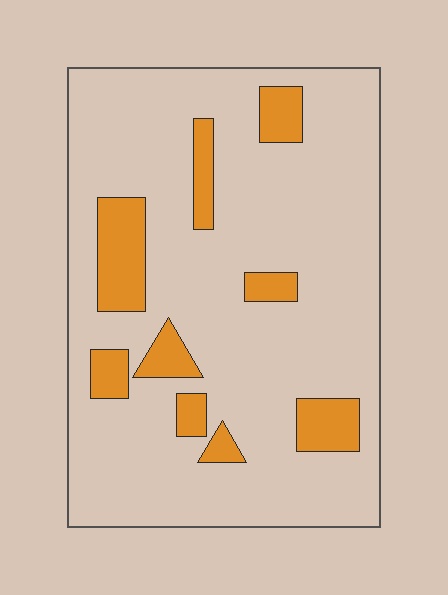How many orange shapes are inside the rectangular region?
9.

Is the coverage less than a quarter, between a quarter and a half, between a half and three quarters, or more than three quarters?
Less than a quarter.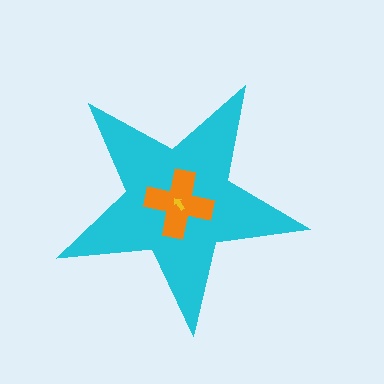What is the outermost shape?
The cyan star.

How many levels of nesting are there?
3.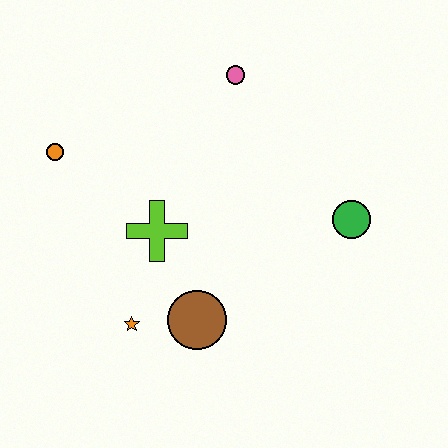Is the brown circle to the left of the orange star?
No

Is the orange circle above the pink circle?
No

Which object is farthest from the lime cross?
The green circle is farthest from the lime cross.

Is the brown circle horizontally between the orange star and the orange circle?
No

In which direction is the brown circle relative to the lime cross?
The brown circle is below the lime cross.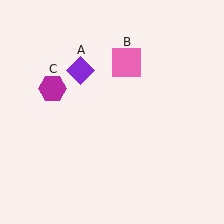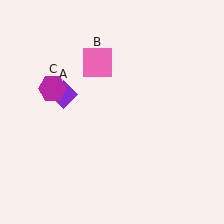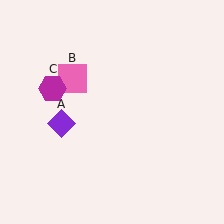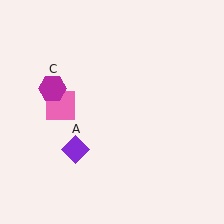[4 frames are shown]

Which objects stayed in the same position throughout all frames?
Magenta hexagon (object C) remained stationary.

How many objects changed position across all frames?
2 objects changed position: purple diamond (object A), pink square (object B).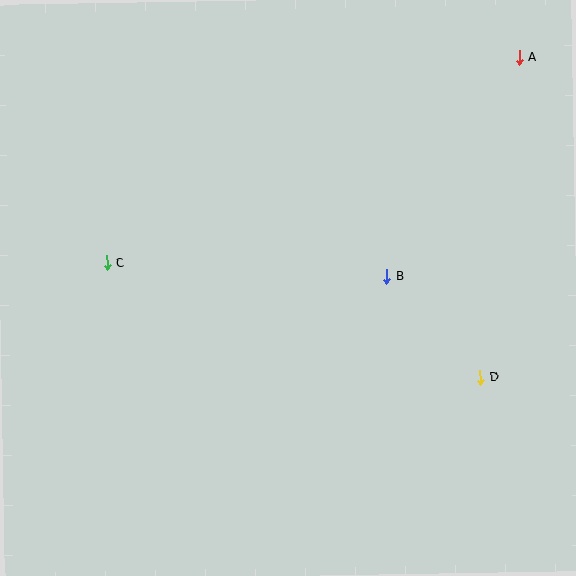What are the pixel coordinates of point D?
Point D is at (480, 377).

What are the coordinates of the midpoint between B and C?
The midpoint between B and C is at (247, 270).